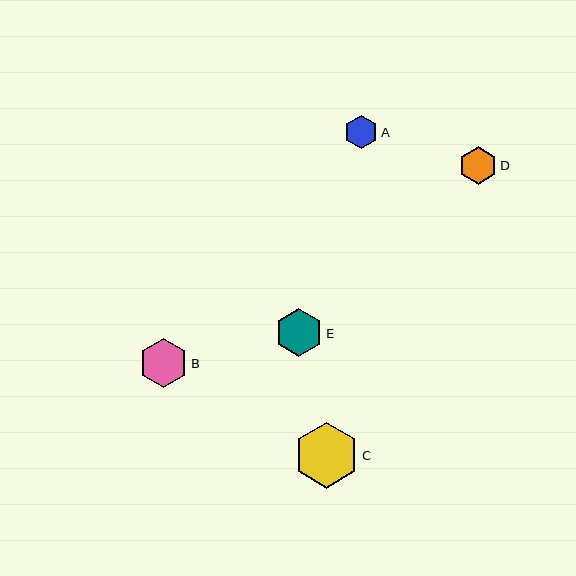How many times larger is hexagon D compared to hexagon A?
Hexagon D is approximately 1.1 times the size of hexagon A.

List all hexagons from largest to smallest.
From largest to smallest: C, B, E, D, A.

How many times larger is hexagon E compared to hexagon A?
Hexagon E is approximately 1.4 times the size of hexagon A.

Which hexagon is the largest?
Hexagon C is the largest with a size of approximately 66 pixels.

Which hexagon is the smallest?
Hexagon A is the smallest with a size of approximately 34 pixels.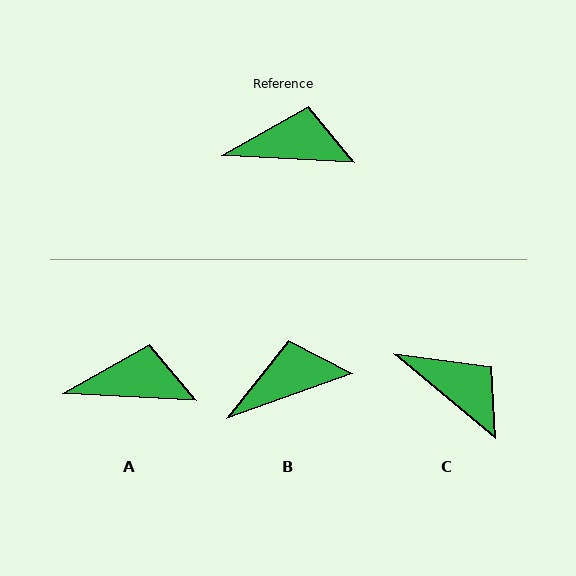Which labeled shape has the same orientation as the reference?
A.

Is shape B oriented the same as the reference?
No, it is off by about 23 degrees.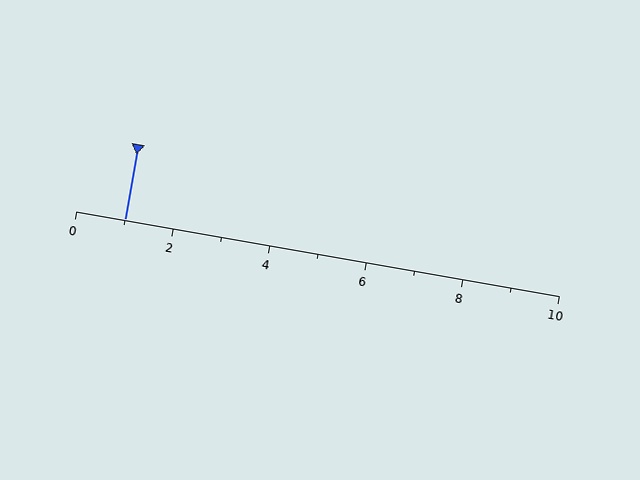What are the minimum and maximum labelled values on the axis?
The axis runs from 0 to 10.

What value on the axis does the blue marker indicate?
The marker indicates approximately 1.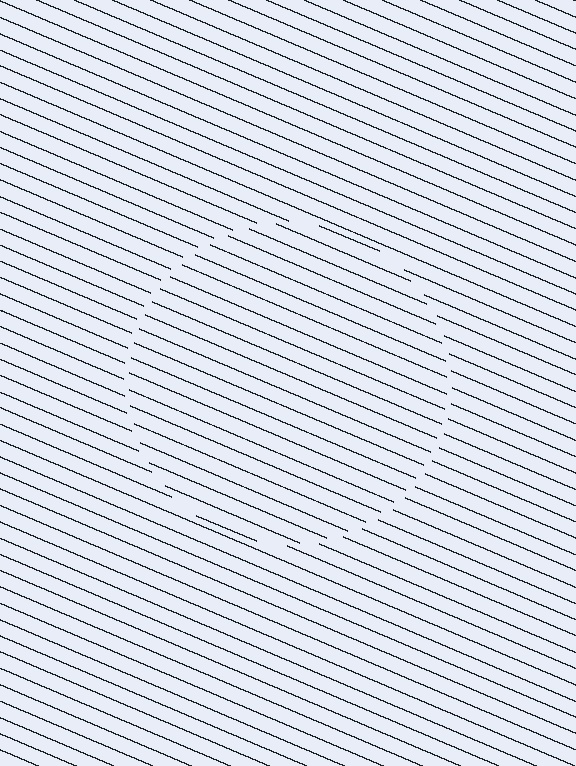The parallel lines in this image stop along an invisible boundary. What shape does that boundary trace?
An illusory circle. The interior of the shape contains the same grating, shifted by half a period — the contour is defined by the phase discontinuity where line-ends from the inner and outer gratings abut.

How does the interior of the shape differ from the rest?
The interior of the shape contains the same grating, shifted by half a period — the contour is defined by the phase discontinuity where line-ends from the inner and outer gratings abut.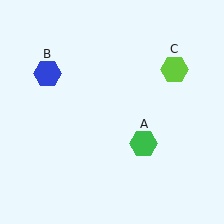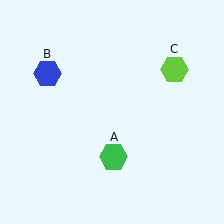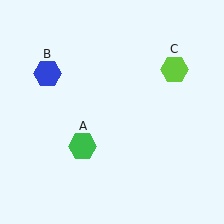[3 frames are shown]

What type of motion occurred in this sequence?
The green hexagon (object A) rotated clockwise around the center of the scene.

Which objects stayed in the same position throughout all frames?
Blue hexagon (object B) and lime hexagon (object C) remained stationary.